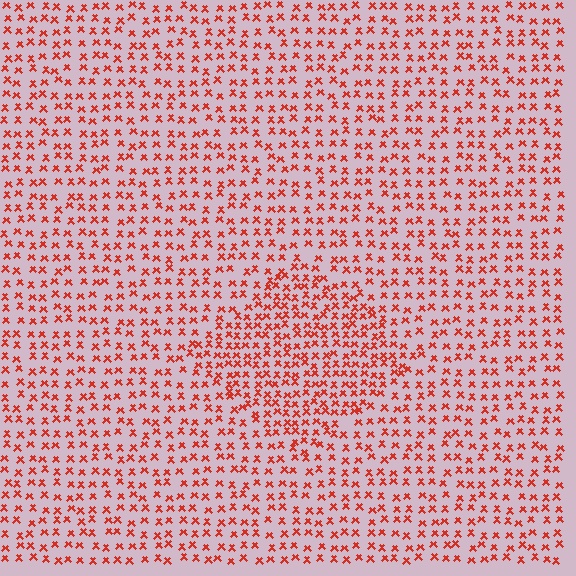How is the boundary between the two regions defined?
The boundary is defined by a change in element density (approximately 1.7x ratio). All elements are the same color, size, and shape.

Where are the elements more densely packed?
The elements are more densely packed inside the diamond boundary.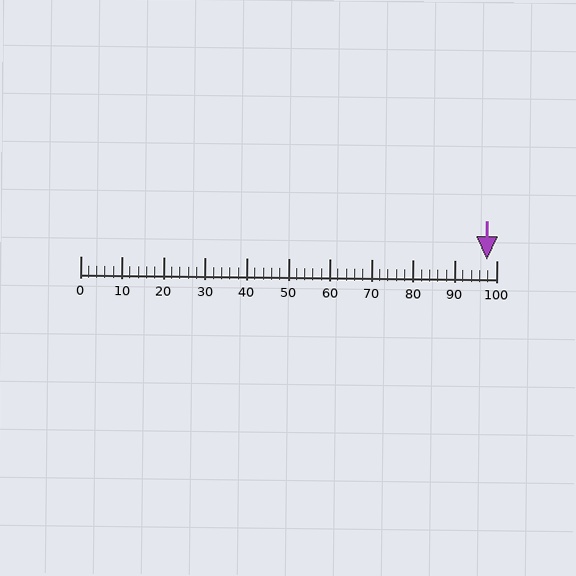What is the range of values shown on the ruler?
The ruler shows values from 0 to 100.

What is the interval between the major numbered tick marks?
The major tick marks are spaced 10 units apart.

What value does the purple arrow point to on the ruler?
The purple arrow points to approximately 98.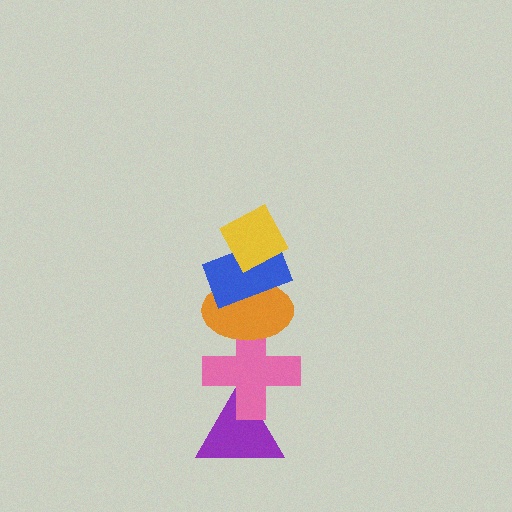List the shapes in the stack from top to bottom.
From top to bottom: the yellow diamond, the blue rectangle, the orange ellipse, the pink cross, the purple triangle.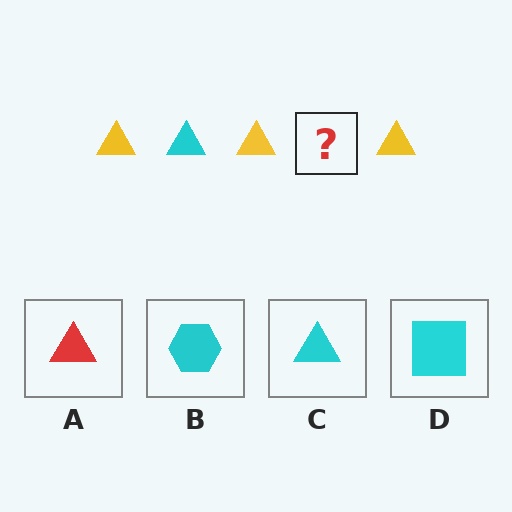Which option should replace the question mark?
Option C.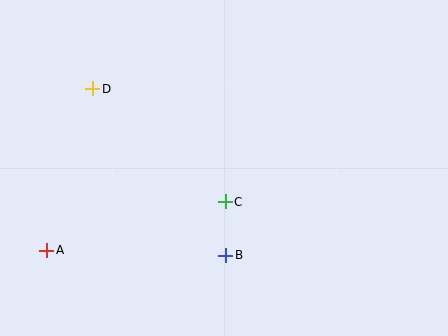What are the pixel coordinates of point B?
Point B is at (226, 255).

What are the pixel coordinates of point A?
Point A is at (47, 250).